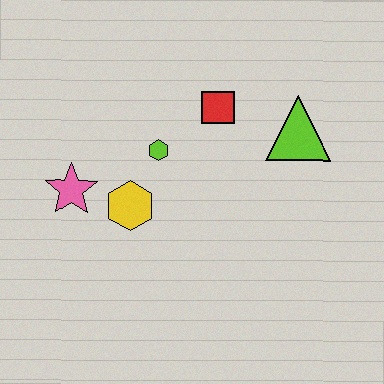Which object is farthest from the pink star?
The lime triangle is farthest from the pink star.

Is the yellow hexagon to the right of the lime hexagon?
No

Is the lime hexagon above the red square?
No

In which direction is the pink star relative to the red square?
The pink star is to the left of the red square.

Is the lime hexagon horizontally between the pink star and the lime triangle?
Yes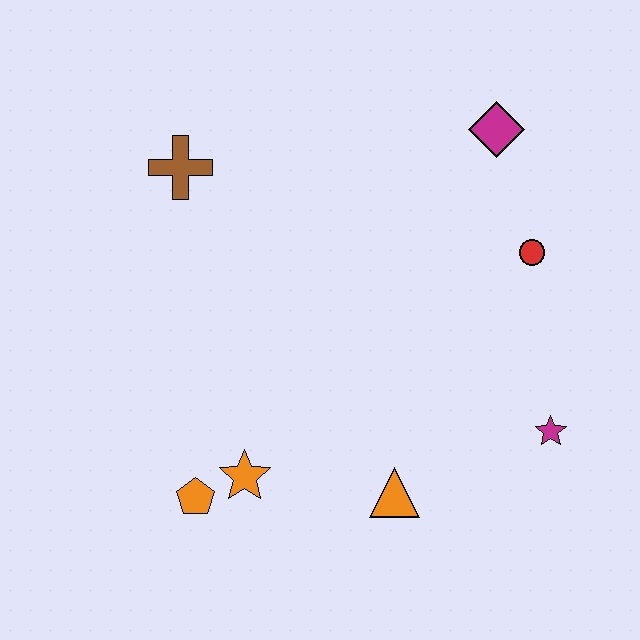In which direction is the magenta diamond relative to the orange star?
The magenta diamond is above the orange star.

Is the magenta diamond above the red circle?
Yes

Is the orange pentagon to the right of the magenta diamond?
No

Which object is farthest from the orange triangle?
The brown cross is farthest from the orange triangle.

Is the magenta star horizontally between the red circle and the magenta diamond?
No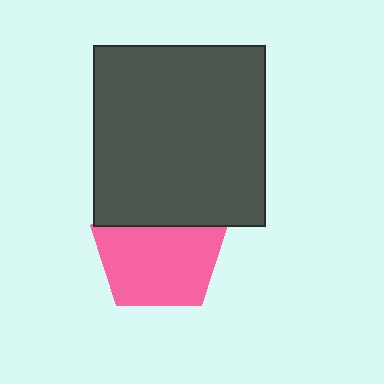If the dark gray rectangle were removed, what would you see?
You would see the complete pink pentagon.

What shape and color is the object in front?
The object in front is a dark gray rectangle.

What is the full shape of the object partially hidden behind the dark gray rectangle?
The partially hidden object is a pink pentagon.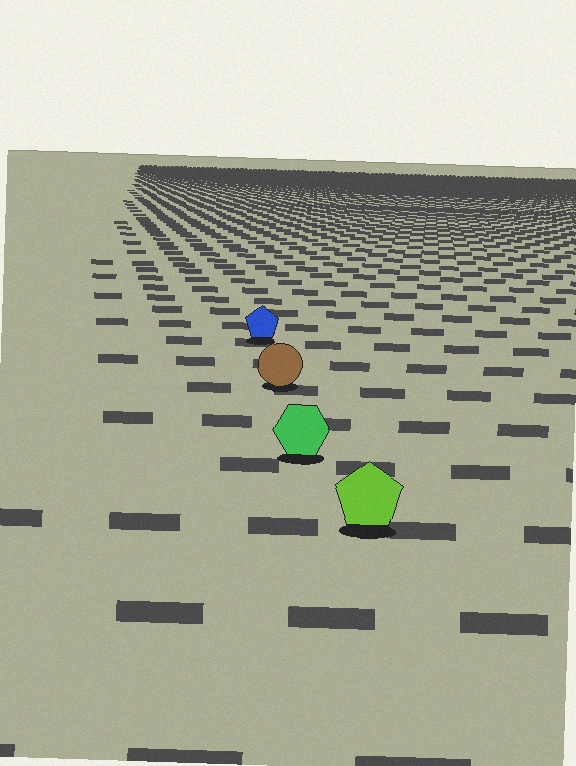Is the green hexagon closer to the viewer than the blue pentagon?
Yes. The green hexagon is closer — you can tell from the texture gradient: the ground texture is coarser near it.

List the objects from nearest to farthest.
From nearest to farthest: the lime pentagon, the green hexagon, the brown circle, the blue pentagon.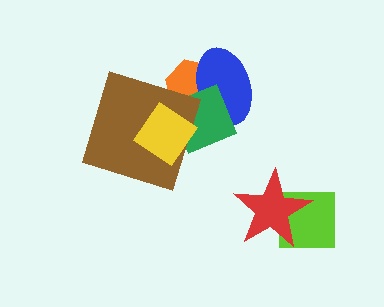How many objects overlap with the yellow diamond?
2 objects overlap with the yellow diamond.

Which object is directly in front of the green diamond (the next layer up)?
The brown square is directly in front of the green diamond.